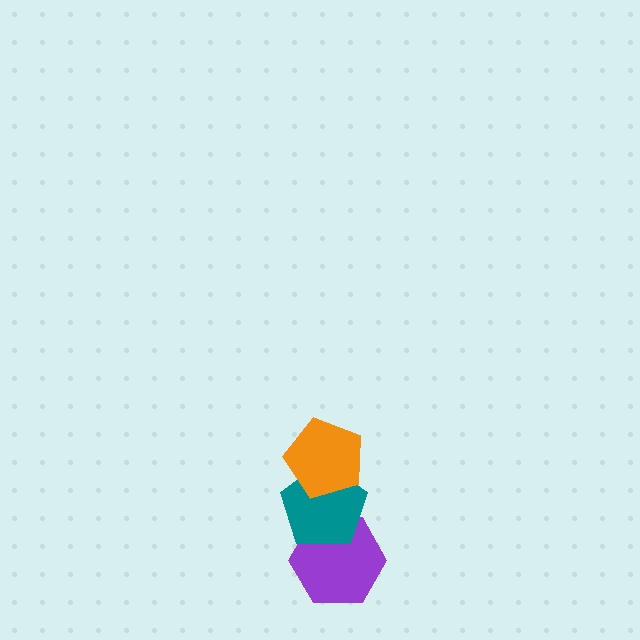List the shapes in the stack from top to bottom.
From top to bottom: the orange pentagon, the teal pentagon, the purple hexagon.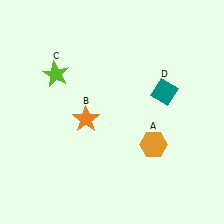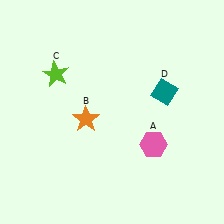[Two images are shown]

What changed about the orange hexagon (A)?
In Image 1, A is orange. In Image 2, it changed to pink.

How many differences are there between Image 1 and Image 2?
There is 1 difference between the two images.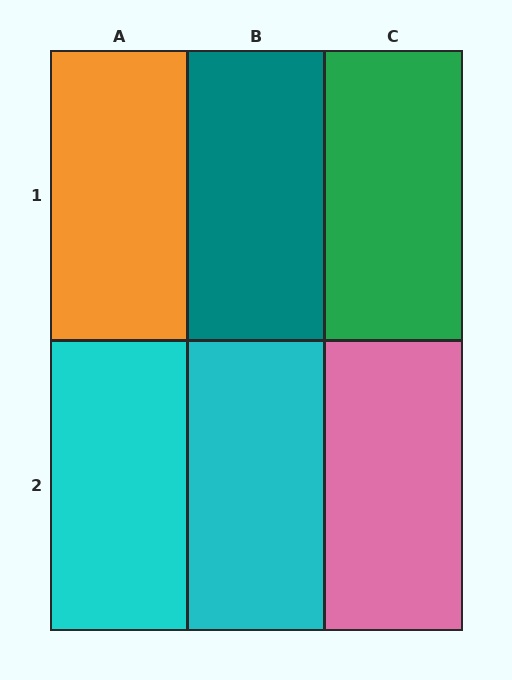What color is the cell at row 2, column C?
Pink.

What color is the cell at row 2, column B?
Cyan.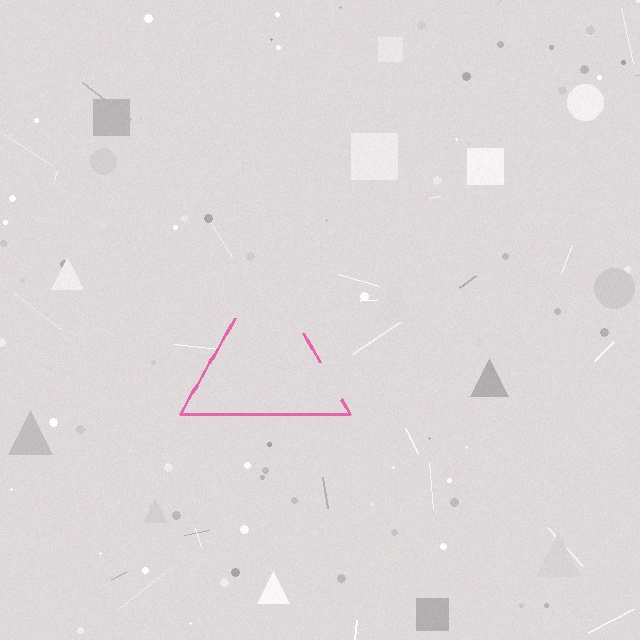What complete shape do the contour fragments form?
The contour fragments form a triangle.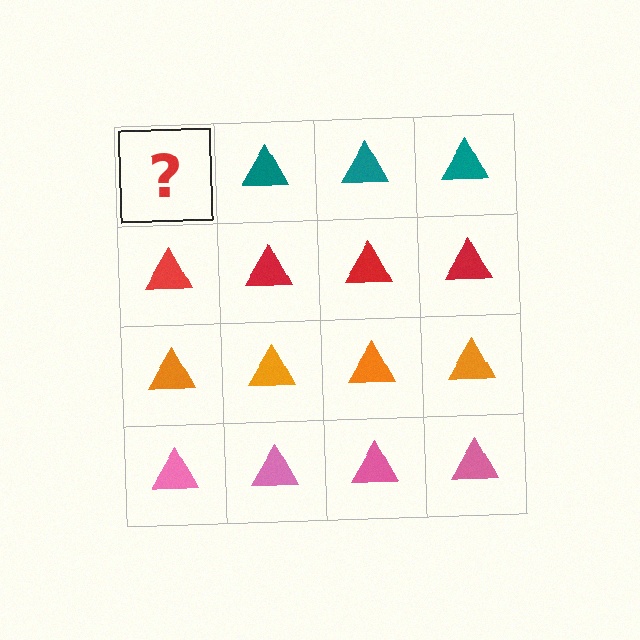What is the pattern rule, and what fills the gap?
The rule is that each row has a consistent color. The gap should be filled with a teal triangle.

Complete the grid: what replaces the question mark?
The question mark should be replaced with a teal triangle.